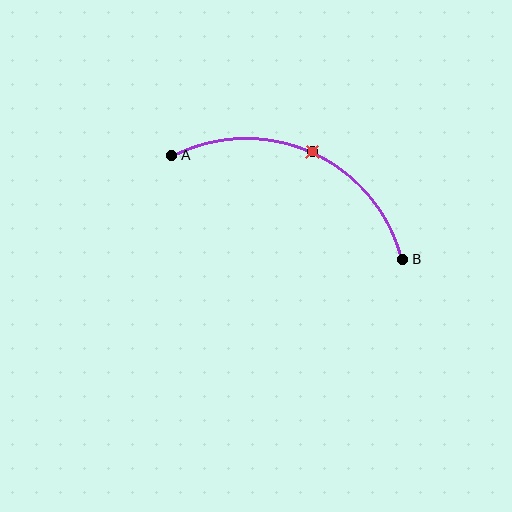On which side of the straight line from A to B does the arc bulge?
The arc bulges above the straight line connecting A and B.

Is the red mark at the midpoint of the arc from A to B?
Yes. The red mark lies on the arc at equal arc-length from both A and B — it is the arc midpoint.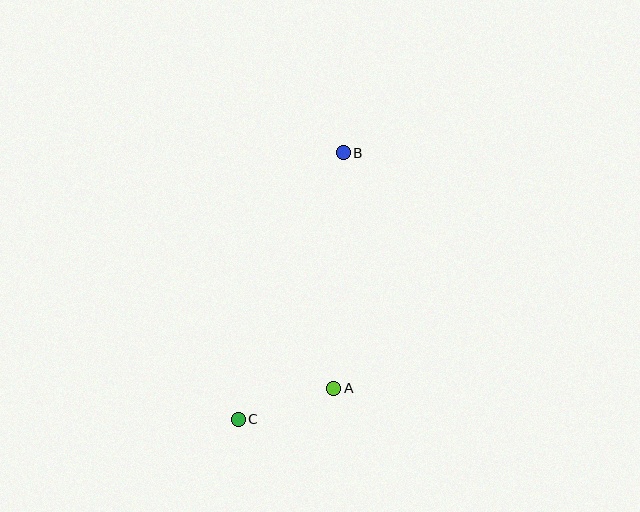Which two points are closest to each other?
Points A and C are closest to each other.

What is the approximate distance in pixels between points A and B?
The distance between A and B is approximately 236 pixels.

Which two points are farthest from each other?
Points B and C are farthest from each other.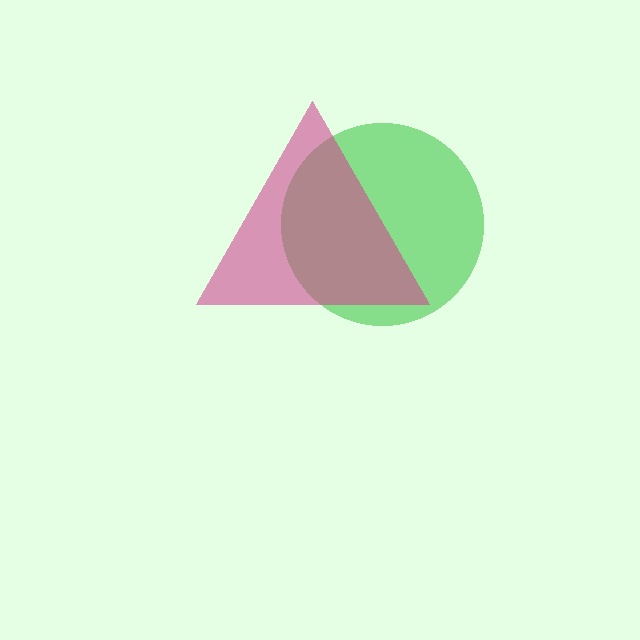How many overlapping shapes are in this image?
There are 2 overlapping shapes in the image.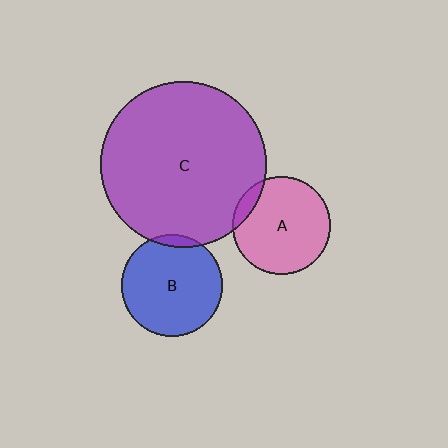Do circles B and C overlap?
Yes.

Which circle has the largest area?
Circle C (purple).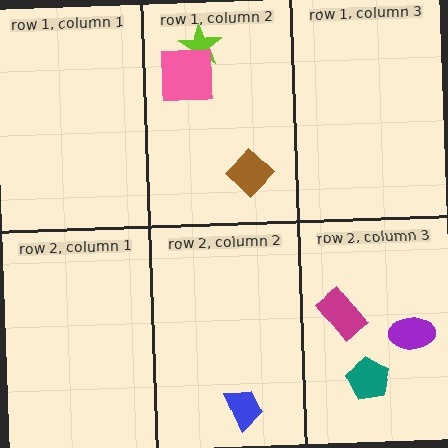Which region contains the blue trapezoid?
The row 2, column 2 region.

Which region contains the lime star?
The row 1, column 2 region.